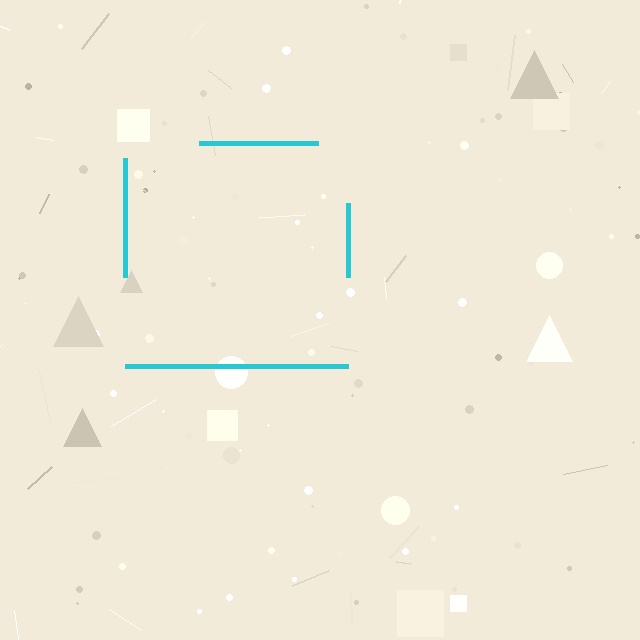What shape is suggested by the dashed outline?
The dashed outline suggests a square.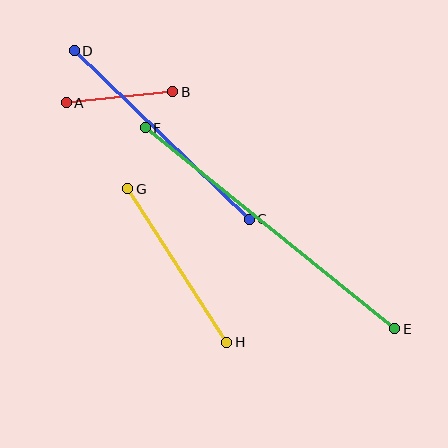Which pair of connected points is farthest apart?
Points E and F are farthest apart.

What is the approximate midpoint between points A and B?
The midpoint is at approximately (120, 97) pixels.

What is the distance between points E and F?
The distance is approximately 321 pixels.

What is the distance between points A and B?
The distance is approximately 107 pixels.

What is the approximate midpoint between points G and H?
The midpoint is at approximately (177, 266) pixels.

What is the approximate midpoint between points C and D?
The midpoint is at approximately (162, 135) pixels.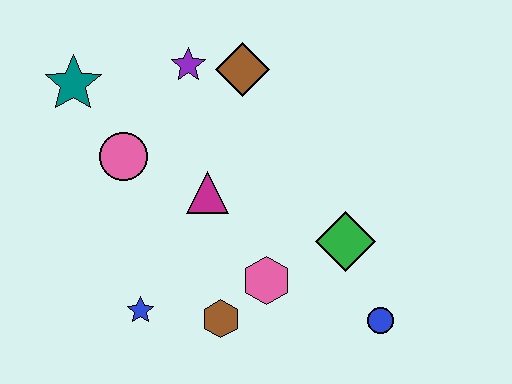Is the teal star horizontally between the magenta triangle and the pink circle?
No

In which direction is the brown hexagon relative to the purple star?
The brown hexagon is below the purple star.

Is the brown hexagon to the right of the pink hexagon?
No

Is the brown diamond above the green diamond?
Yes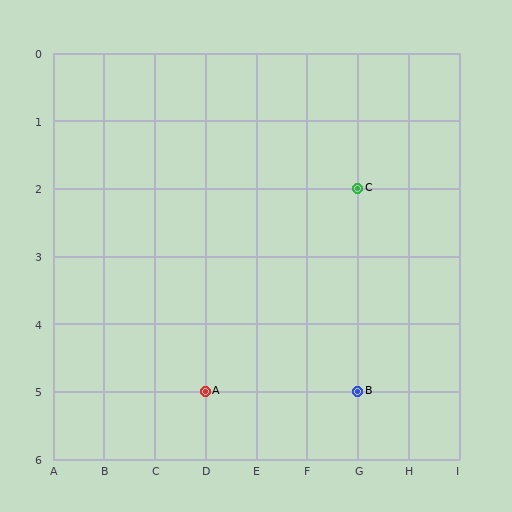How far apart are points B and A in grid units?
Points B and A are 3 columns apart.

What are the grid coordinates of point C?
Point C is at grid coordinates (G, 2).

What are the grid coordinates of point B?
Point B is at grid coordinates (G, 5).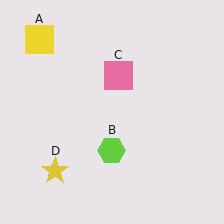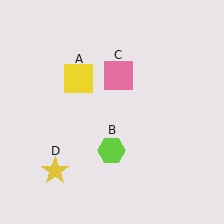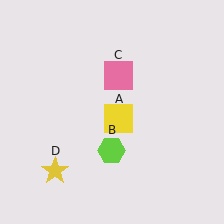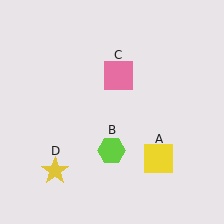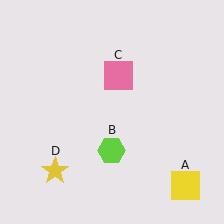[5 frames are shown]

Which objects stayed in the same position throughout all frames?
Lime hexagon (object B) and pink square (object C) and yellow star (object D) remained stationary.